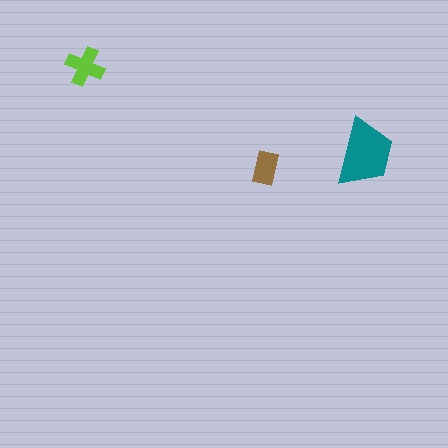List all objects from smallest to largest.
The brown rectangle, the lime cross, the teal trapezoid.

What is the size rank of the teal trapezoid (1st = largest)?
1st.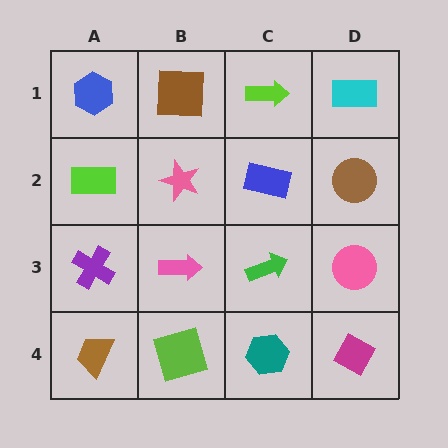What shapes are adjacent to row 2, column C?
A lime arrow (row 1, column C), a green arrow (row 3, column C), a pink star (row 2, column B), a brown circle (row 2, column D).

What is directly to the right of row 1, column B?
A lime arrow.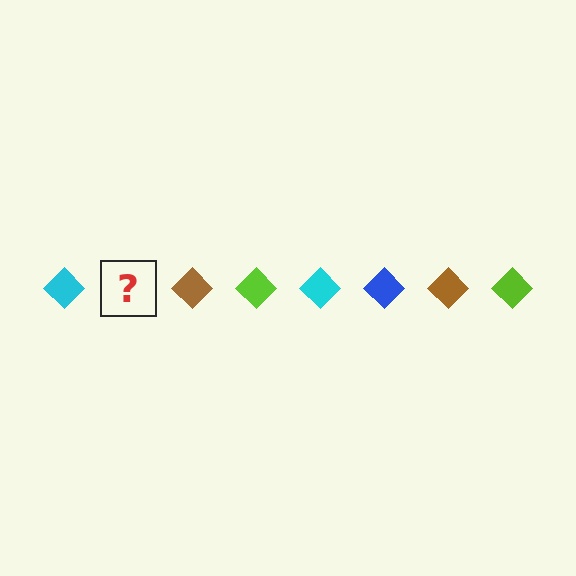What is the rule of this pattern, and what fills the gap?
The rule is that the pattern cycles through cyan, blue, brown, lime diamonds. The gap should be filled with a blue diamond.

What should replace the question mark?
The question mark should be replaced with a blue diamond.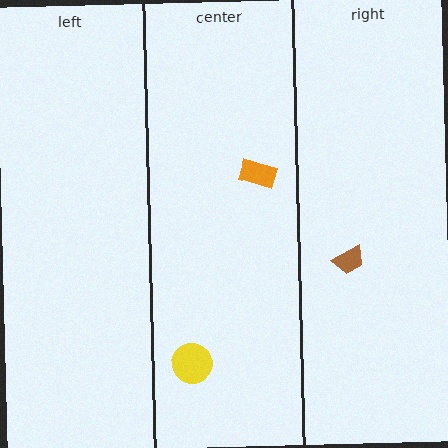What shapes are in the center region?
The yellow circle, the orange rectangle.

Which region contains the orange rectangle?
The center region.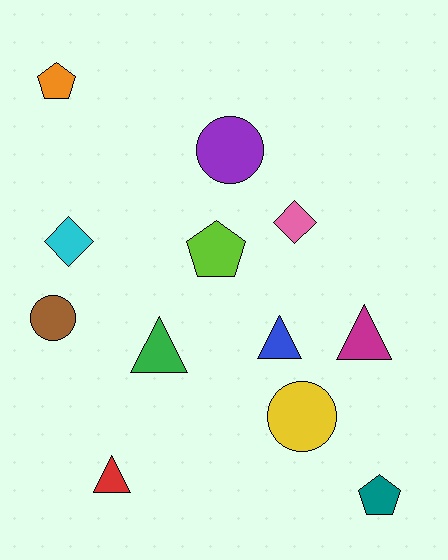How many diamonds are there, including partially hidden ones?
There are 2 diamonds.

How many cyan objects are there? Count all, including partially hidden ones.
There is 1 cyan object.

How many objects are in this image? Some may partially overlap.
There are 12 objects.